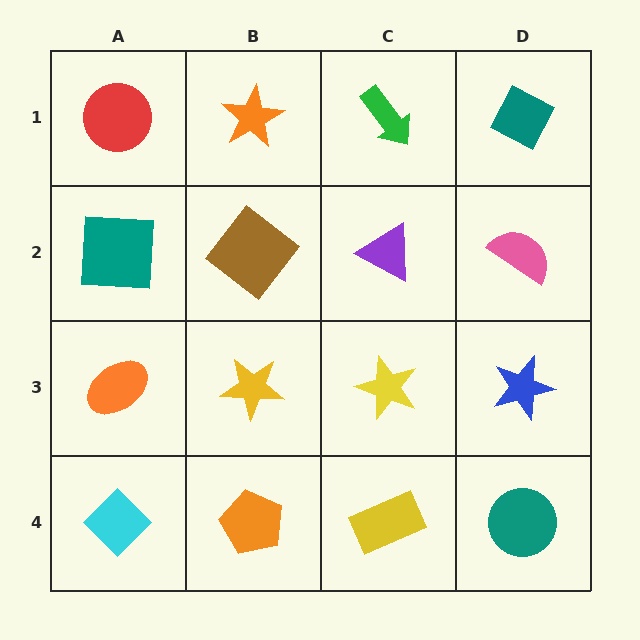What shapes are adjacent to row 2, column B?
An orange star (row 1, column B), a yellow star (row 3, column B), a teal square (row 2, column A), a purple triangle (row 2, column C).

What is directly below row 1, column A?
A teal square.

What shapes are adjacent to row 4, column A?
An orange ellipse (row 3, column A), an orange pentagon (row 4, column B).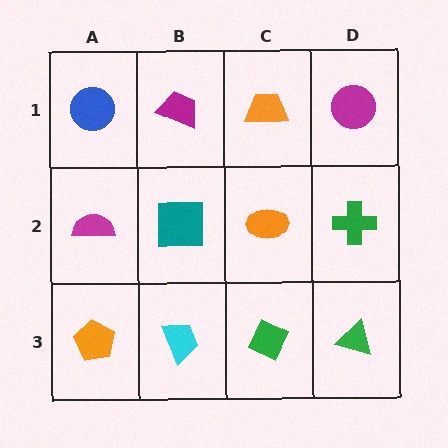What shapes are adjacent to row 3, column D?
A green cross (row 2, column D), a green diamond (row 3, column C).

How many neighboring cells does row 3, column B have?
3.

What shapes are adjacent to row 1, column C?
An orange ellipse (row 2, column C), a magenta trapezoid (row 1, column B), a magenta circle (row 1, column D).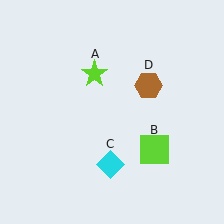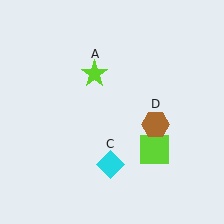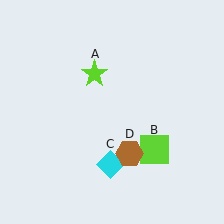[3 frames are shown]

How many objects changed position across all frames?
1 object changed position: brown hexagon (object D).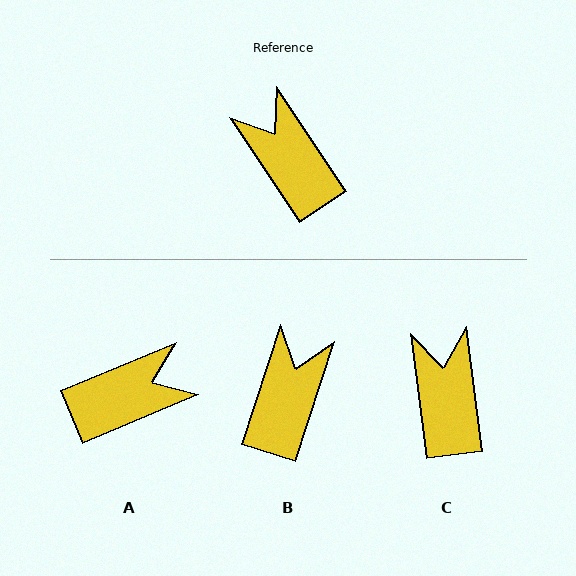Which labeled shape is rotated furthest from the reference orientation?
A, about 101 degrees away.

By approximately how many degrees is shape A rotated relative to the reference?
Approximately 101 degrees clockwise.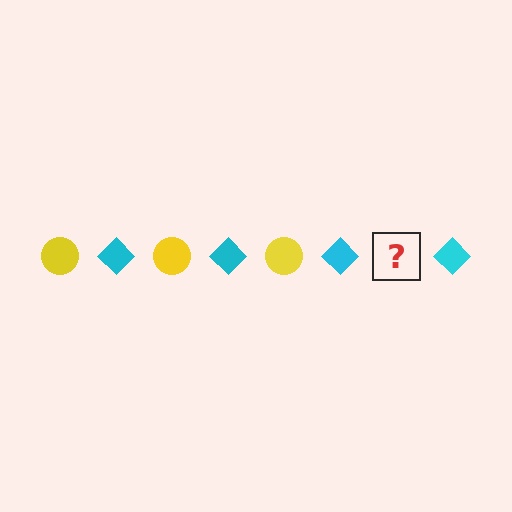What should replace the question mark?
The question mark should be replaced with a yellow circle.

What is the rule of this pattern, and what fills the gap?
The rule is that the pattern alternates between yellow circle and cyan diamond. The gap should be filled with a yellow circle.